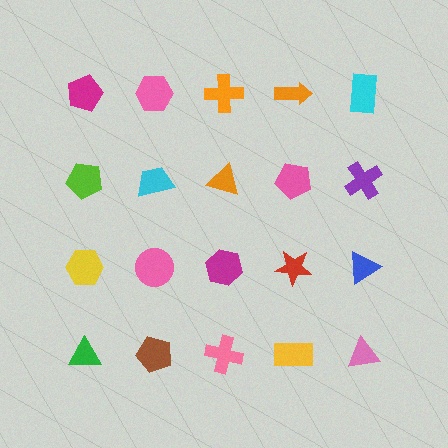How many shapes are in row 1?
5 shapes.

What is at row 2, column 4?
A pink pentagon.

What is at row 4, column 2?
A brown pentagon.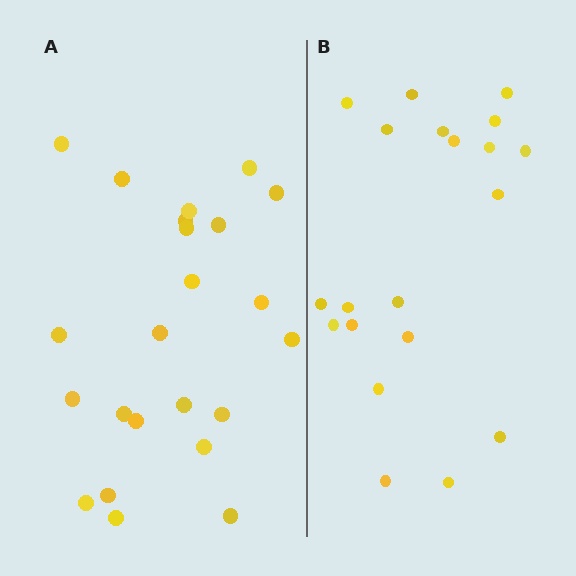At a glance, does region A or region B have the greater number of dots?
Region A (the left region) has more dots.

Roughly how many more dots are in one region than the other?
Region A has just a few more — roughly 2 or 3 more dots than region B.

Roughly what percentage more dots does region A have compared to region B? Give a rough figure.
About 15% more.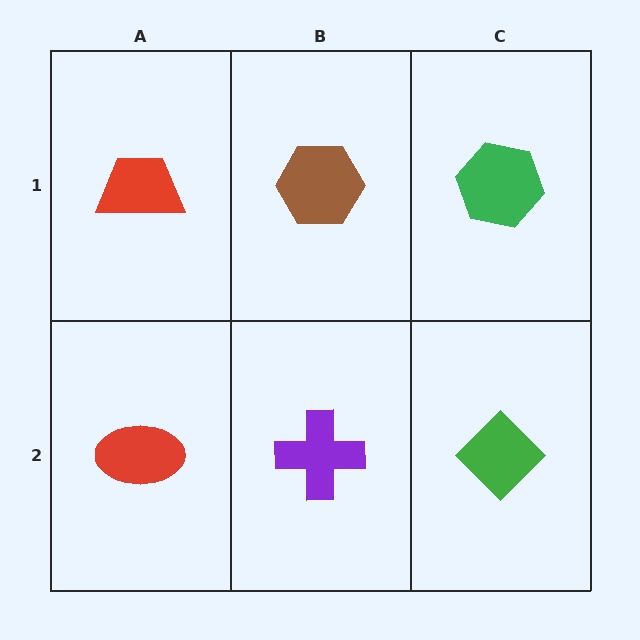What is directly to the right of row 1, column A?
A brown hexagon.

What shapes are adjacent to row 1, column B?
A purple cross (row 2, column B), a red trapezoid (row 1, column A), a green hexagon (row 1, column C).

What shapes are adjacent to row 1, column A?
A red ellipse (row 2, column A), a brown hexagon (row 1, column B).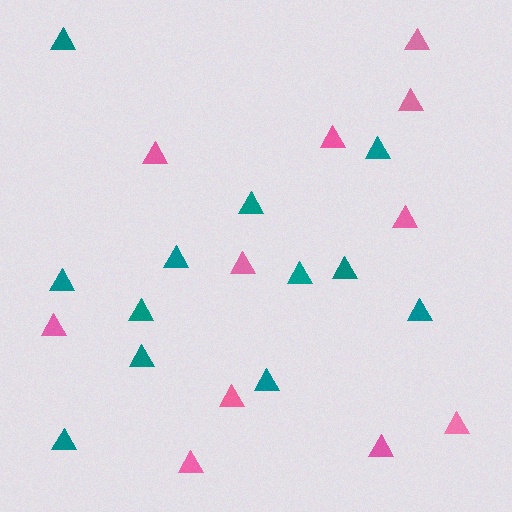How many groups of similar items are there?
There are 2 groups: one group of pink triangles (11) and one group of teal triangles (12).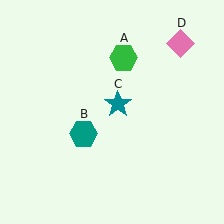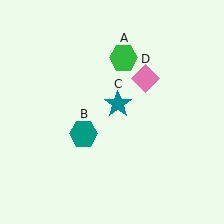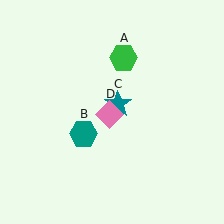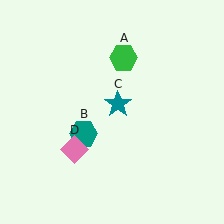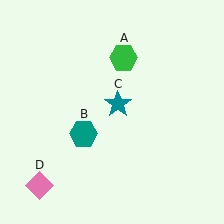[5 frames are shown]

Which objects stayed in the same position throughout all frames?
Green hexagon (object A) and teal hexagon (object B) and teal star (object C) remained stationary.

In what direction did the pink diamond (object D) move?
The pink diamond (object D) moved down and to the left.